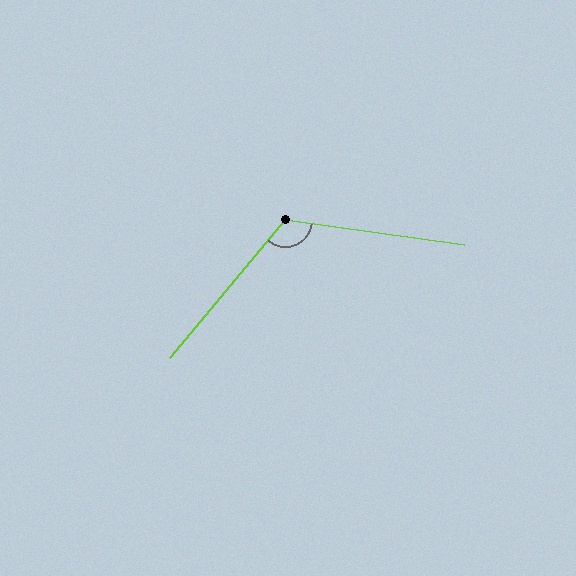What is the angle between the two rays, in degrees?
Approximately 122 degrees.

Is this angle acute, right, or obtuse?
It is obtuse.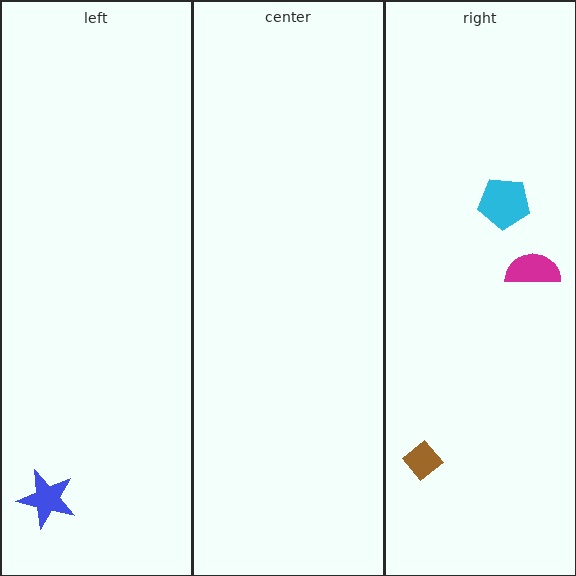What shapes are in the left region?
The blue star.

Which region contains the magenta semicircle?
The right region.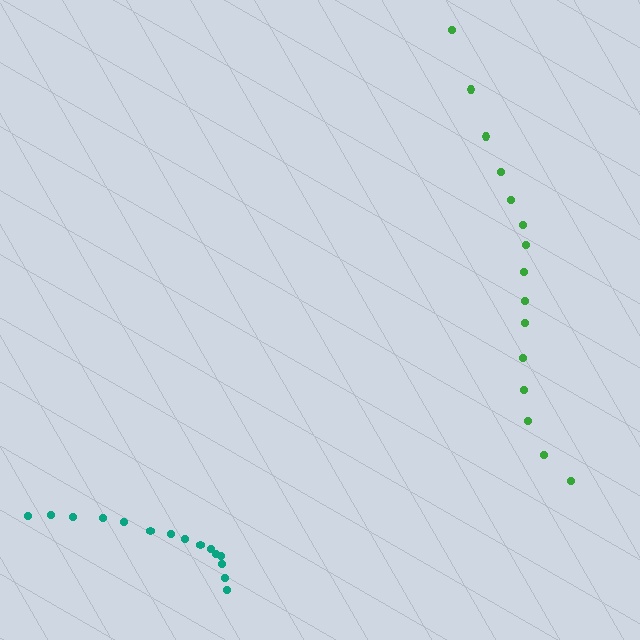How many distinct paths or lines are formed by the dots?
There are 2 distinct paths.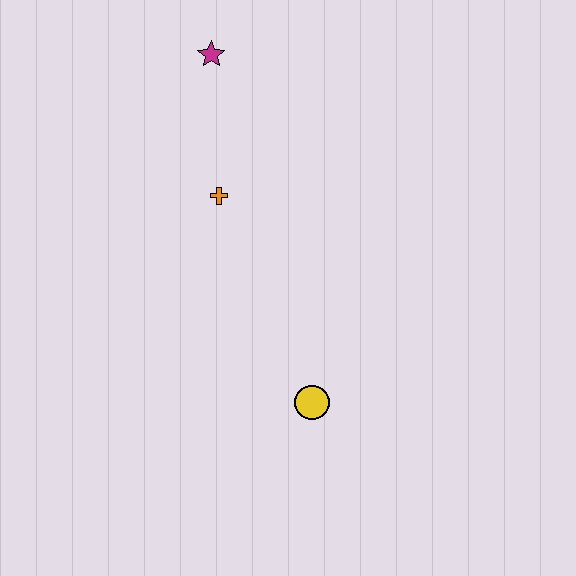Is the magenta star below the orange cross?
No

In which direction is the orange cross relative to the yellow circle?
The orange cross is above the yellow circle.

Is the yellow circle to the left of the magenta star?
No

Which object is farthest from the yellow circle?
The magenta star is farthest from the yellow circle.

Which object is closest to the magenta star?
The orange cross is closest to the magenta star.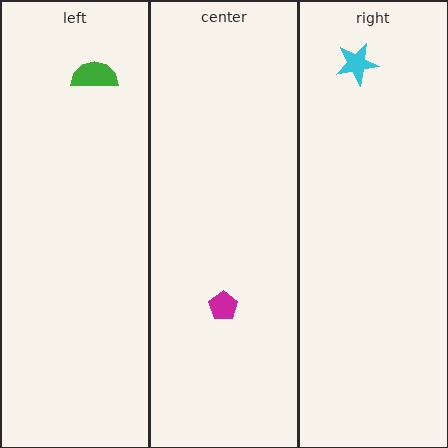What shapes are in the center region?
The magenta pentagon.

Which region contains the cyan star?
The right region.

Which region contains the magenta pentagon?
The center region.